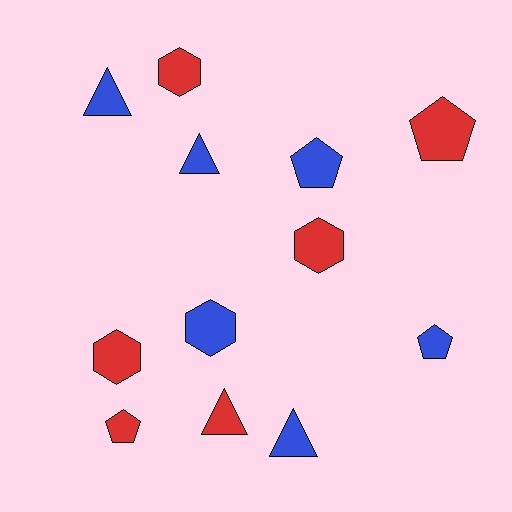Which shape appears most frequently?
Triangle, with 4 objects.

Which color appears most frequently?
Red, with 6 objects.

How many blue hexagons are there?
There is 1 blue hexagon.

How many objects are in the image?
There are 12 objects.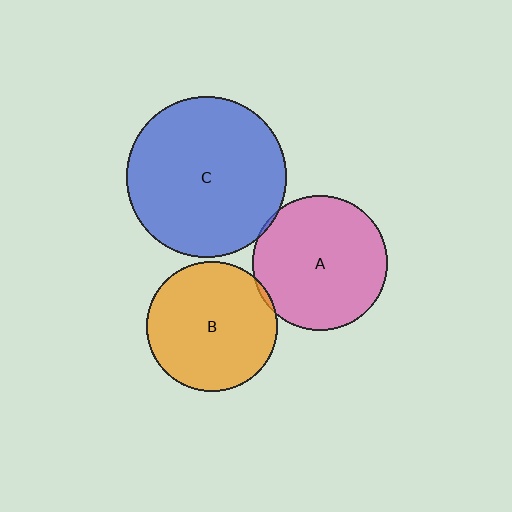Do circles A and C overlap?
Yes.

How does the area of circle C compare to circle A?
Approximately 1.4 times.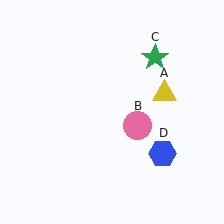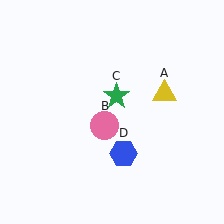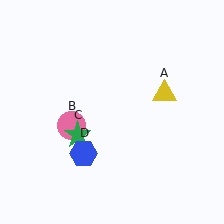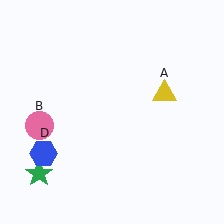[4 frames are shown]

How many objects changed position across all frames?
3 objects changed position: pink circle (object B), green star (object C), blue hexagon (object D).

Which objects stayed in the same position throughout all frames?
Yellow triangle (object A) remained stationary.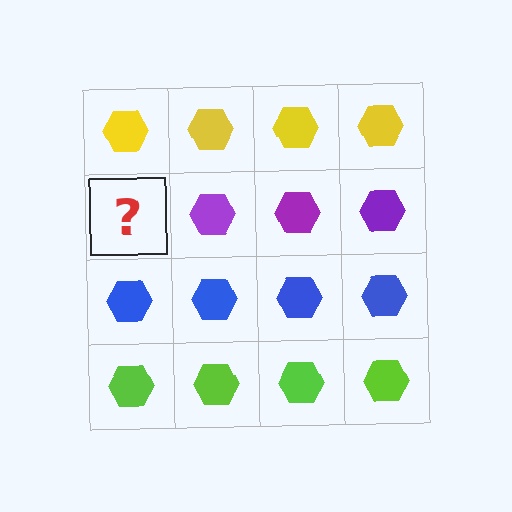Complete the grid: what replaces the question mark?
The question mark should be replaced with a purple hexagon.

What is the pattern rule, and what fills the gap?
The rule is that each row has a consistent color. The gap should be filled with a purple hexagon.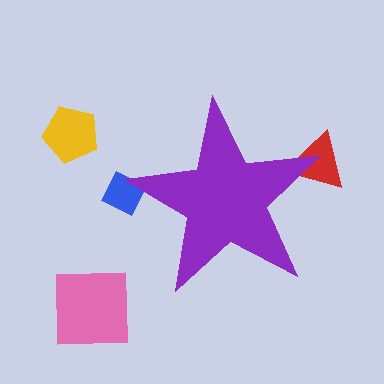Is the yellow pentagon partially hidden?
No, the yellow pentagon is fully visible.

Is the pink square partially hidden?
No, the pink square is fully visible.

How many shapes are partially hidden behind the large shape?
2 shapes are partially hidden.